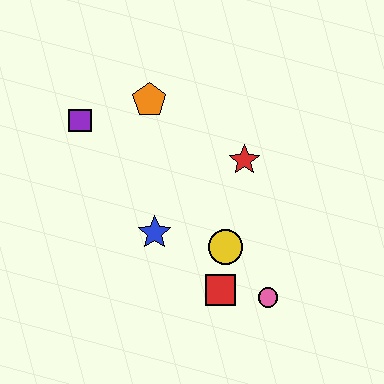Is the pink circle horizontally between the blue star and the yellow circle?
No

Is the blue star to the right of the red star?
No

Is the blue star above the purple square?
No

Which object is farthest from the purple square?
The pink circle is farthest from the purple square.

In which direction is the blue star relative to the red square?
The blue star is to the left of the red square.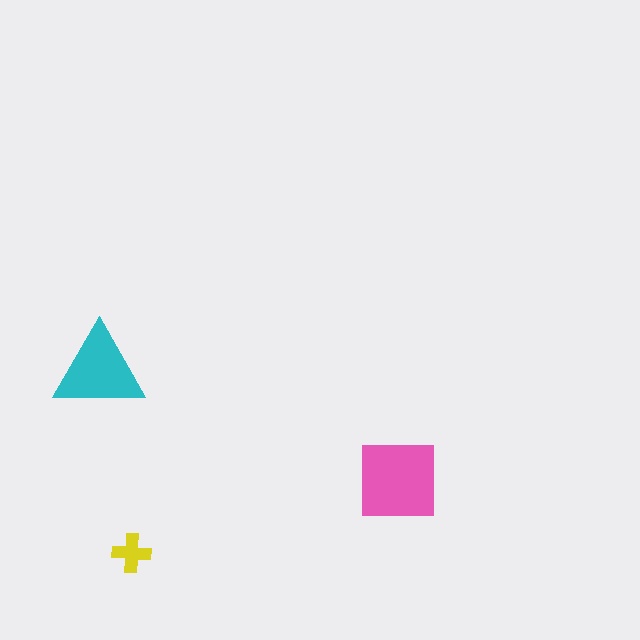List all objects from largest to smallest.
The pink square, the cyan triangle, the yellow cross.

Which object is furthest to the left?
The cyan triangle is leftmost.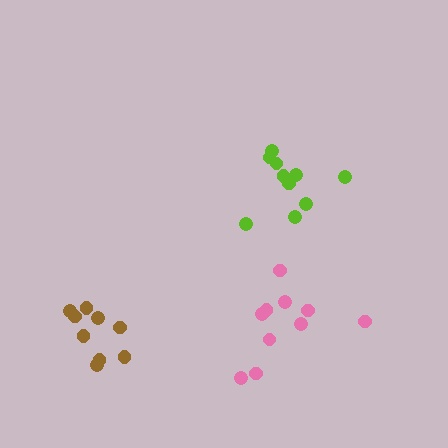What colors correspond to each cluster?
The clusters are colored: lime, brown, pink.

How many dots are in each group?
Group 1: 10 dots, Group 2: 9 dots, Group 3: 10 dots (29 total).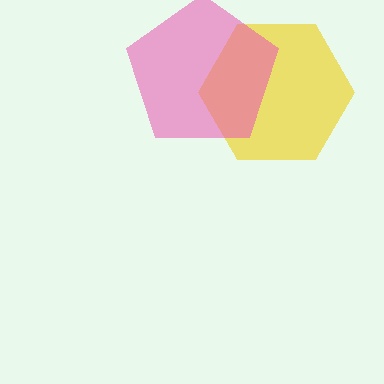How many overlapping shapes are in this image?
There are 2 overlapping shapes in the image.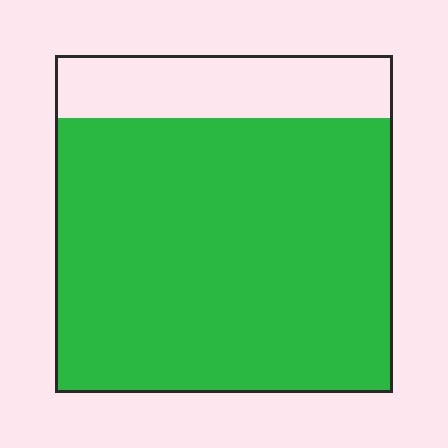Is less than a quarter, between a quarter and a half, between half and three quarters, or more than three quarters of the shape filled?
More than three quarters.